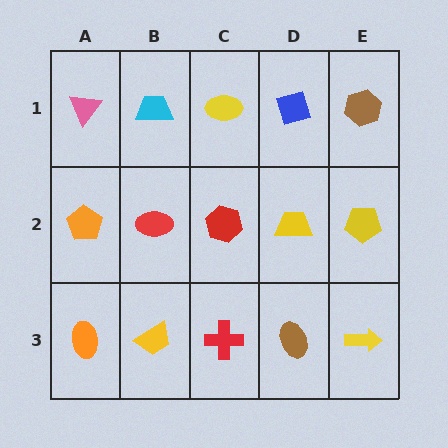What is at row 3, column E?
A yellow arrow.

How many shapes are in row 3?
5 shapes.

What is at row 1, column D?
A blue diamond.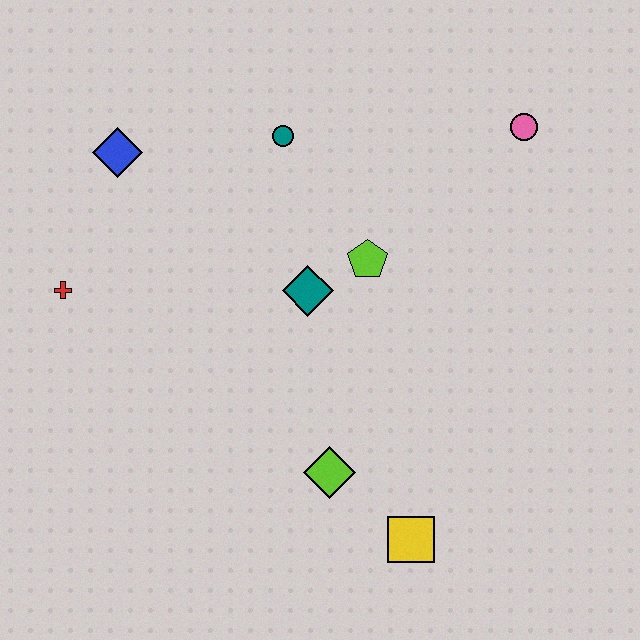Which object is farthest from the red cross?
The pink circle is farthest from the red cross.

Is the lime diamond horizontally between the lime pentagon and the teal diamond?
Yes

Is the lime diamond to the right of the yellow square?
No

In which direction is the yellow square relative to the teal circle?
The yellow square is below the teal circle.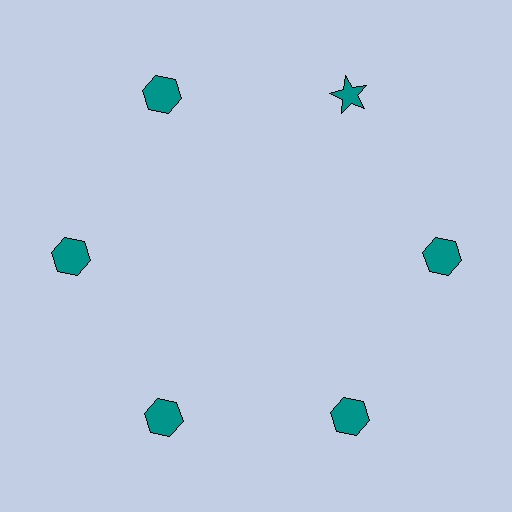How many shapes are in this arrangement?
There are 6 shapes arranged in a ring pattern.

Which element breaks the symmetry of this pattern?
The teal star at roughly the 1 o'clock position breaks the symmetry. All other shapes are teal hexagons.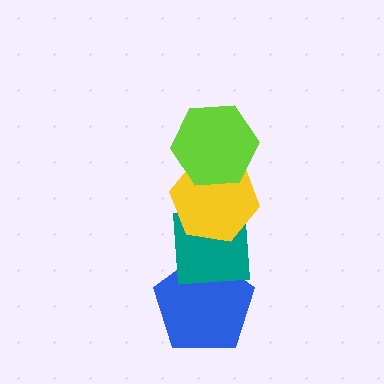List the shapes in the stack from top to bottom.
From top to bottom: the lime hexagon, the yellow hexagon, the teal square, the blue pentagon.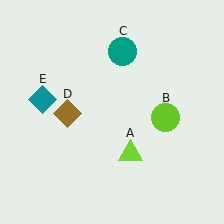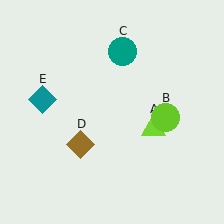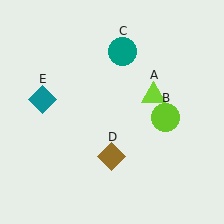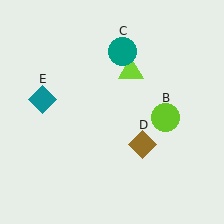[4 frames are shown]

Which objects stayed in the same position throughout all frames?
Lime circle (object B) and teal circle (object C) and teal diamond (object E) remained stationary.